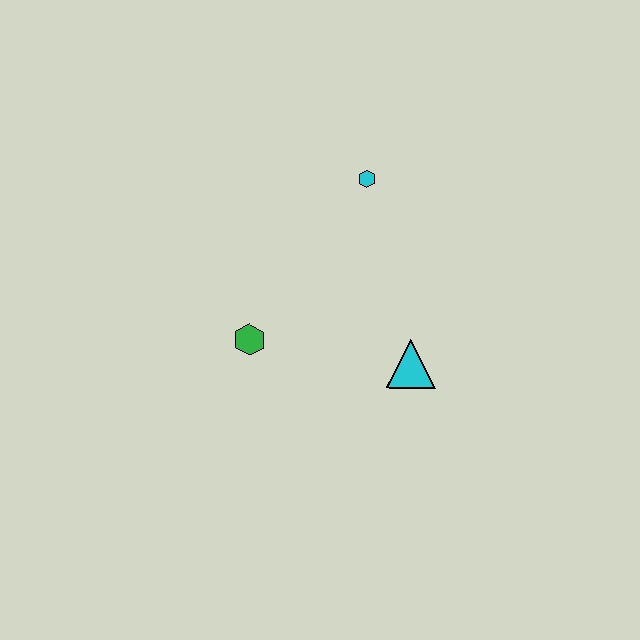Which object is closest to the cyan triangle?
The green hexagon is closest to the cyan triangle.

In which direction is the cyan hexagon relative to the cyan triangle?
The cyan hexagon is above the cyan triangle.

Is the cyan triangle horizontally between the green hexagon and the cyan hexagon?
No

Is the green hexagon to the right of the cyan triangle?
No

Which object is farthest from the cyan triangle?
The cyan hexagon is farthest from the cyan triangle.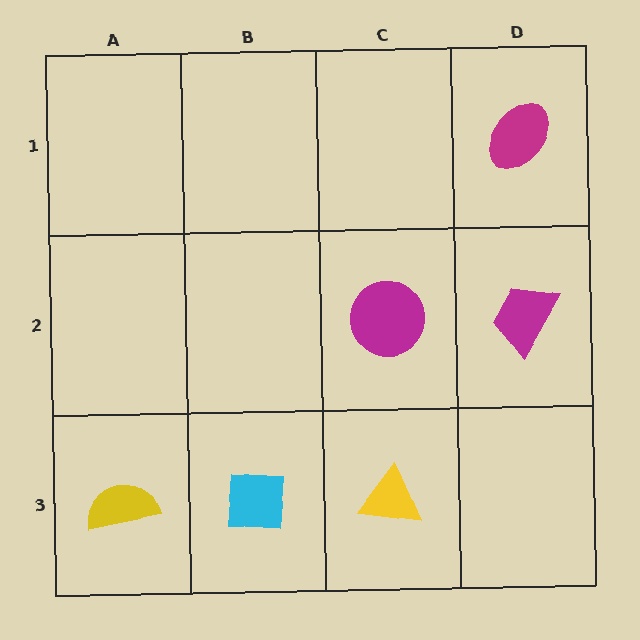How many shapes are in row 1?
1 shape.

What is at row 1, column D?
A magenta ellipse.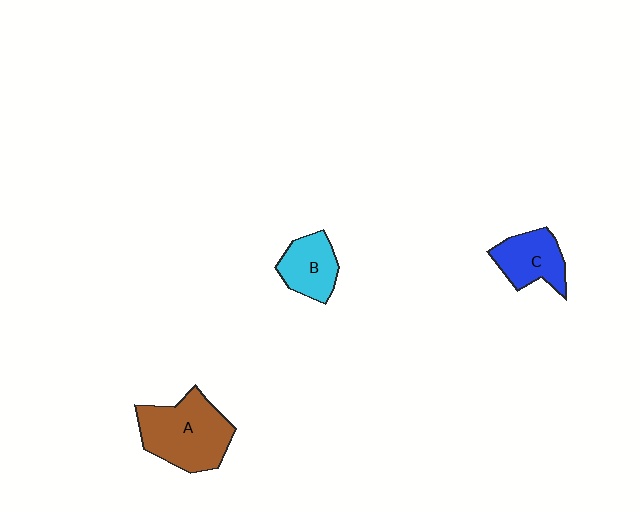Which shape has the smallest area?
Shape B (cyan).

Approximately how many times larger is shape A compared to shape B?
Approximately 1.8 times.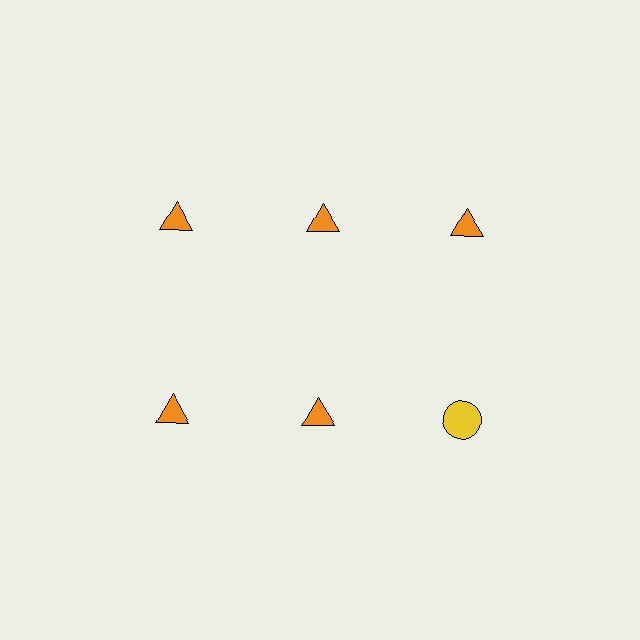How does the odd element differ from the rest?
It differs in both color (yellow instead of orange) and shape (circle instead of triangle).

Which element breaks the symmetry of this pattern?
The yellow circle in the second row, center column breaks the symmetry. All other shapes are orange triangles.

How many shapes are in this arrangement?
There are 6 shapes arranged in a grid pattern.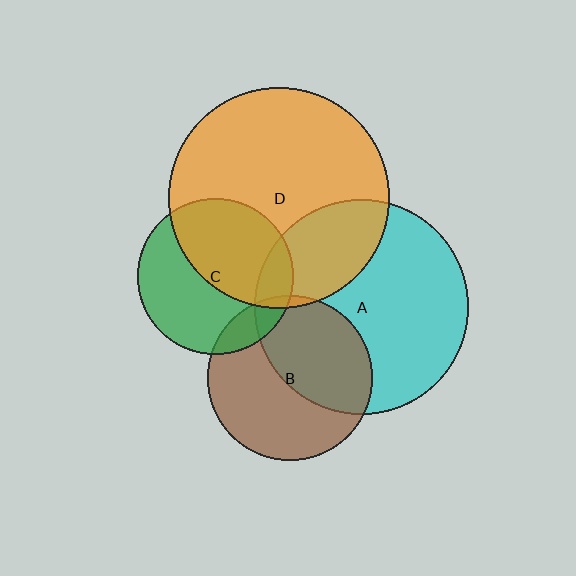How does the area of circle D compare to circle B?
Approximately 1.8 times.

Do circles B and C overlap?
Yes.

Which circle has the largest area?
Circle D (orange).